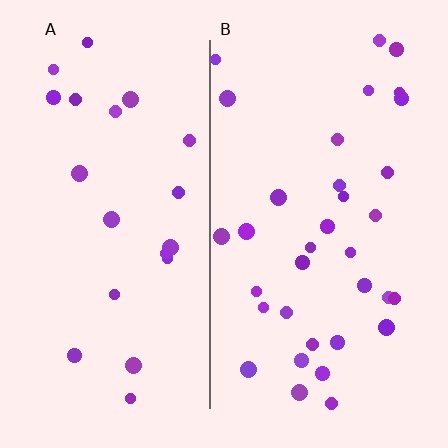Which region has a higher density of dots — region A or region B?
B (the right).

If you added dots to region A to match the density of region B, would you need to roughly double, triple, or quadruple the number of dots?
Approximately double.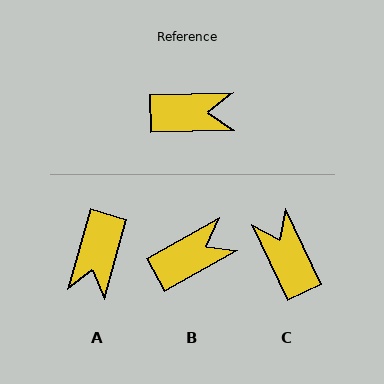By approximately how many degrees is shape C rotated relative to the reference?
Approximately 115 degrees counter-clockwise.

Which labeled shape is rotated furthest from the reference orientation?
C, about 115 degrees away.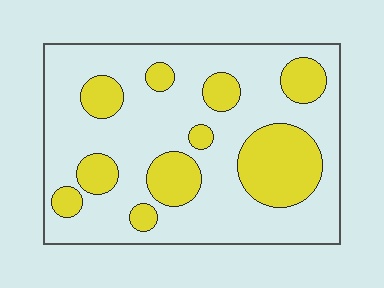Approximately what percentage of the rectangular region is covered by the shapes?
Approximately 30%.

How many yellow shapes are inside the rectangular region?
10.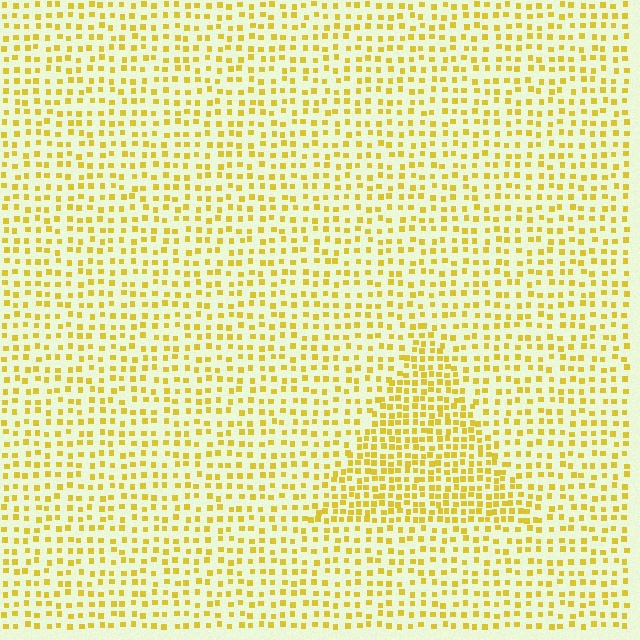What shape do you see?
I see a triangle.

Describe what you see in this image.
The image contains small yellow elements arranged at two different densities. A triangle-shaped region is visible where the elements are more densely packed than the surrounding area.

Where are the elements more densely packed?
The elements are more densely packed inside the triangle boundary.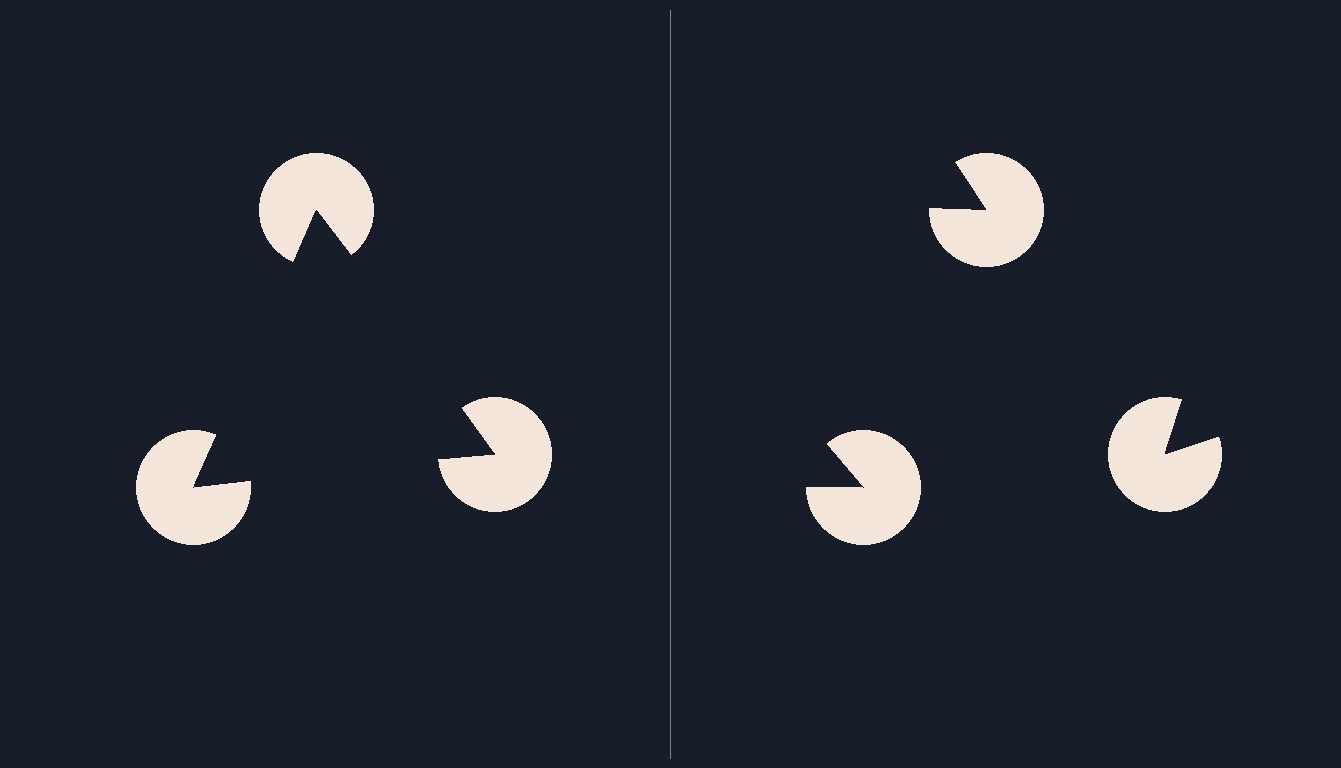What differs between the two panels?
The pac-man discs are positioned identically on both sides; only the wedge orientations differ. On the left they align to a triangle; on the right they are misaligned.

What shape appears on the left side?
An illusory triangle.